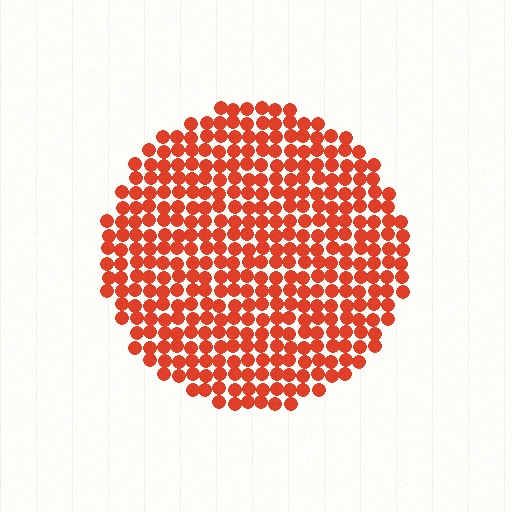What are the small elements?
The small elements are circles.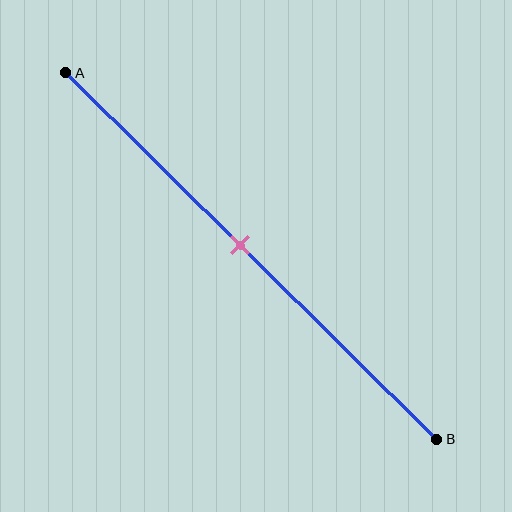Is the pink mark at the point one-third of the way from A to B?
No, the mark is at about 45% from A, not at the 33% one-third point.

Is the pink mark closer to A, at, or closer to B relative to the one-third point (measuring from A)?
The pink mark is closer to point B than the one-third point of segment AB.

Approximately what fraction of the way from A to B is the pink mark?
The pink mark is approximately 45% of the way from A to B.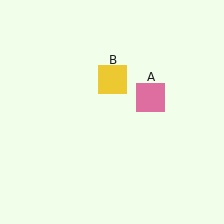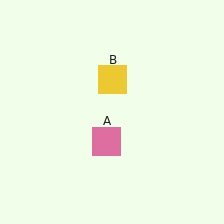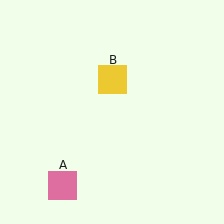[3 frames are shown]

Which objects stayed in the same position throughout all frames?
Yellow square (object B) remained stationary.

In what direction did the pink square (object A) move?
The pink square (object A) moved down and to the left.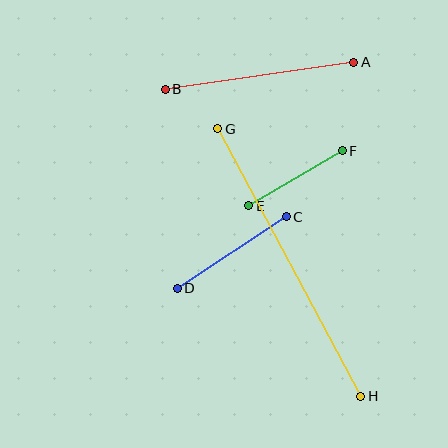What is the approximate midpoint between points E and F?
The midpoint is at approximately (295, 178) pixels.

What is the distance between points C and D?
The distance is approximately 130 pixels.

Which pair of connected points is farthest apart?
Points G and H are farthest apart.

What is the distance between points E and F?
The distance is approximately 108 pixels.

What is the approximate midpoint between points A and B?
The midpoint is at approximately (259, 76) pixels.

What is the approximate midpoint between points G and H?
The midpoint is at approximately (289, 263) pixels.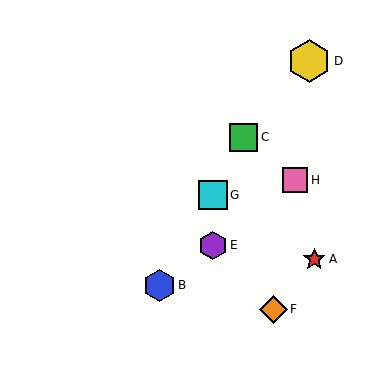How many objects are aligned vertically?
2 objects (E, G) are aligned vertically.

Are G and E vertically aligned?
Yes, both are at x≈213.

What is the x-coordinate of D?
Object D is at x≈309.